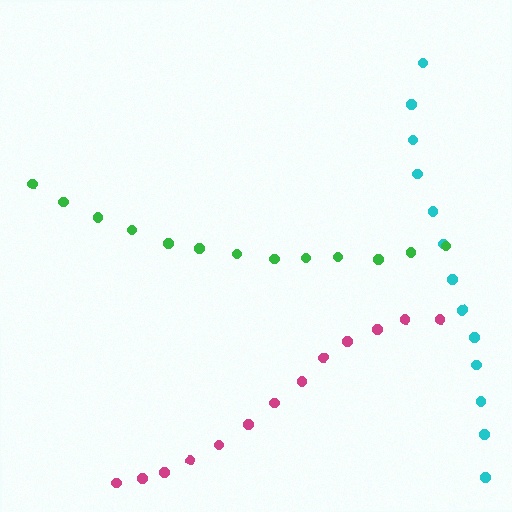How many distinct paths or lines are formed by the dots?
There are 3 distinct paths.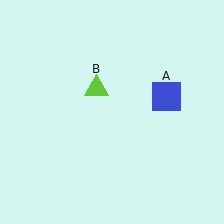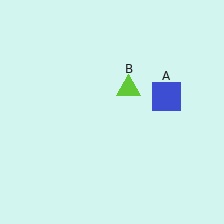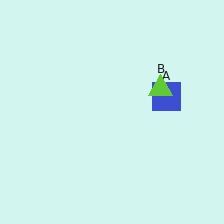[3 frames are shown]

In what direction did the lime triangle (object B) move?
The lime triangle (object B) moved right.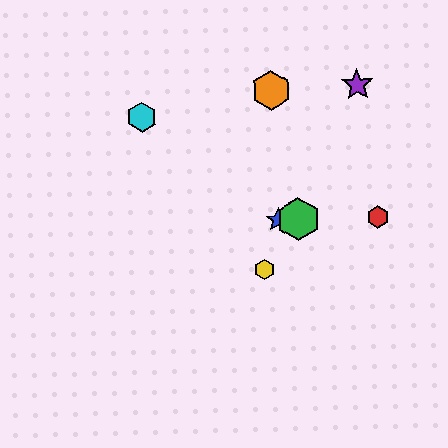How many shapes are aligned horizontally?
3 shapes (the red hexagon, the blue star, the green hexagon) are aligned horizontally.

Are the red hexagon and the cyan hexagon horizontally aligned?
No, the red hexagon is at y≈217 and the cyan hexagon is at y≈117.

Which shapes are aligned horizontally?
The red hexagon, the blue star, the green hexagon are aligned horizontally.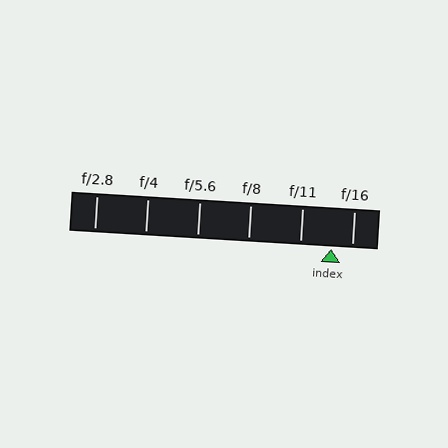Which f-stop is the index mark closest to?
The index mark is closest to f/16.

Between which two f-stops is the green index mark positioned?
The index mark is between f/11 and f/16.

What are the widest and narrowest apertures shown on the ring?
The widest aperture shown is f/2.8 and the narrowest is f/16.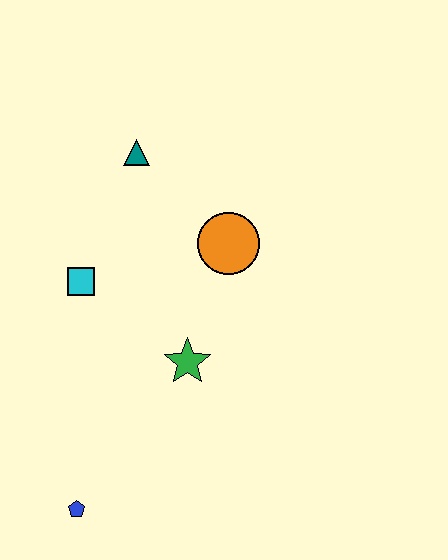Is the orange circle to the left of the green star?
No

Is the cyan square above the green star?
Yes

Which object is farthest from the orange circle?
The blue pentagon is farthest from the orange circle.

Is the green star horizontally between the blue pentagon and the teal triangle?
No